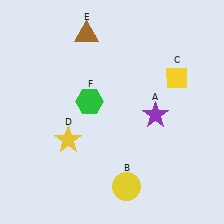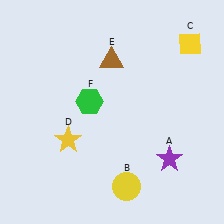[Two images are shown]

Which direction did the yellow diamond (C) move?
The yellow diamond (C) moved up.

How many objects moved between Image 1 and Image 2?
3 objects moved between the two images.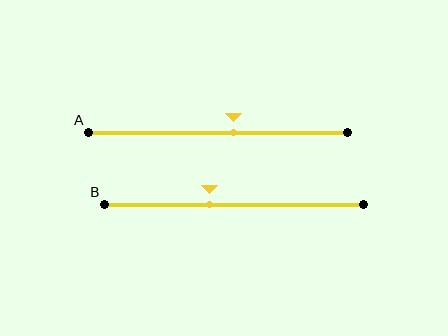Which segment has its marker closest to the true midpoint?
Segment A has its marker closest to the true midpoint.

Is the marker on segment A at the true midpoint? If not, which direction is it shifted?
No, the marker on segment A is shifted to the right by about 6% of the segment length.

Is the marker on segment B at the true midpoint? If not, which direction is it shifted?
No, the marker on segment B is shifted to the left by about 10% of the segment length.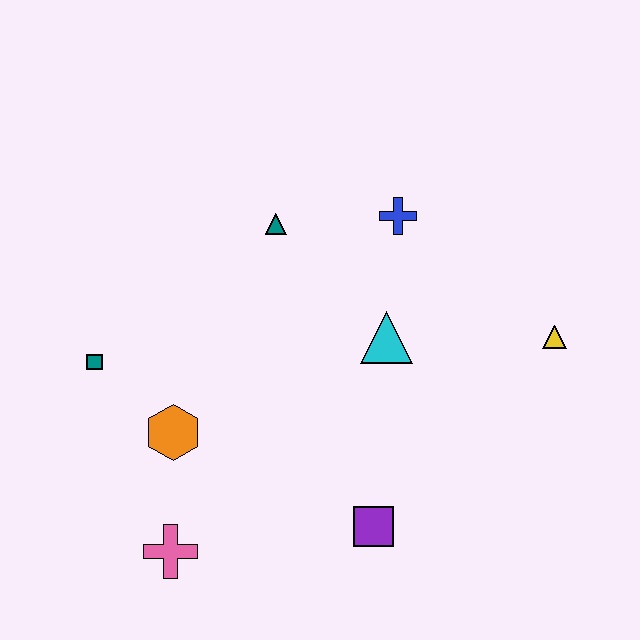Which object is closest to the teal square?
The orange hexagon is closest to the teal square.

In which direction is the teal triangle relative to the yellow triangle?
The teal triangle is to the left of the yellow triangle.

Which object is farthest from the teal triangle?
The pink cross is farthest from the teal triangle.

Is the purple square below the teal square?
Yes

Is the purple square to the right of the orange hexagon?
Yes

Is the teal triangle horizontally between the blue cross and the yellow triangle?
No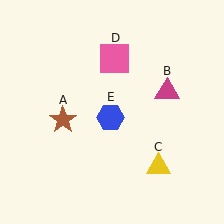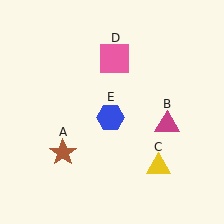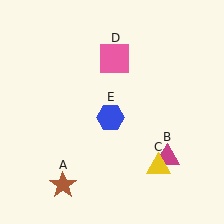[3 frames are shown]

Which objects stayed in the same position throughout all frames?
Yellow triangle (object C) and pink square (object D) and blue hexagon (object E) remained stationary.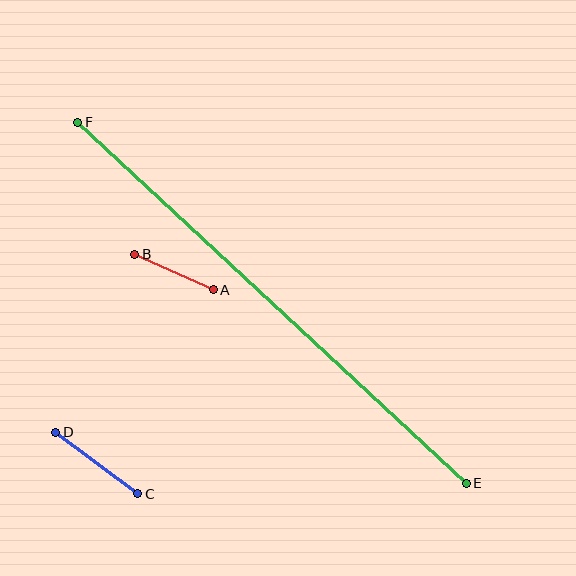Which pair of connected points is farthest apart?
Points E and F are farthest apart.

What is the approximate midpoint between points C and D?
The midpoint is at approximately (97, 463) pixels.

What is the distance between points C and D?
The distance is approximately 103 pixels.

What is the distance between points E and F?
The distance is approximately 530 pixels.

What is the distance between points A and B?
The distance is approximately 86 pixels.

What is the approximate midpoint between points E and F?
The midpoint is at approximately (272, 303) pixels.